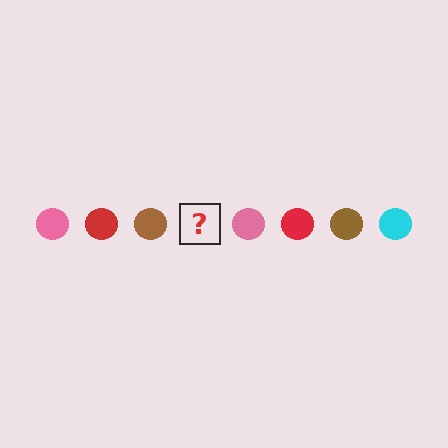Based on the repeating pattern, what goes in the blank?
The blank should be a cyan circle.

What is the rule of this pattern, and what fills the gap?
The rule is that the pattern cycles through pink, red, brown, cyan circles. The gap should be filled with a cyan circle.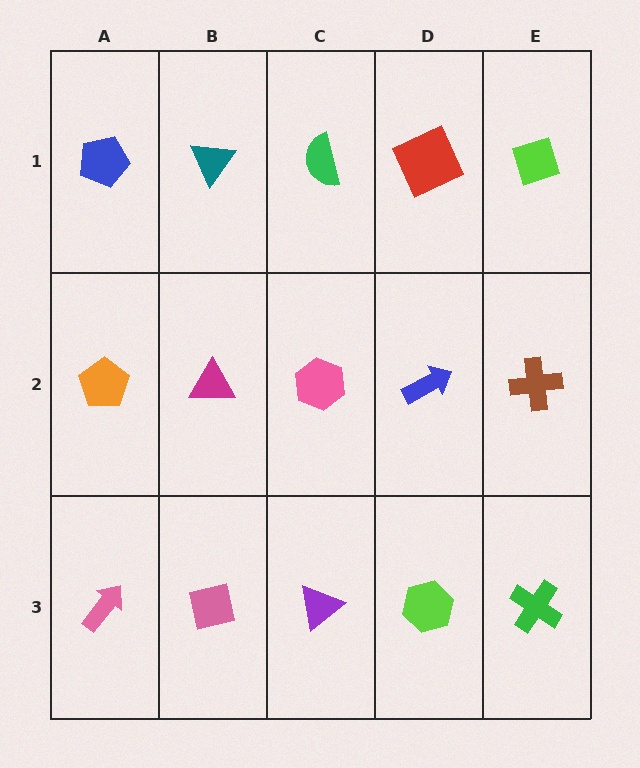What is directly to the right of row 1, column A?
A teal triangle.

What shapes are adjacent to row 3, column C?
A pink hexagon (row 2, column C), a pink square (row 3, column B), a lime hexagon (row 3, column D).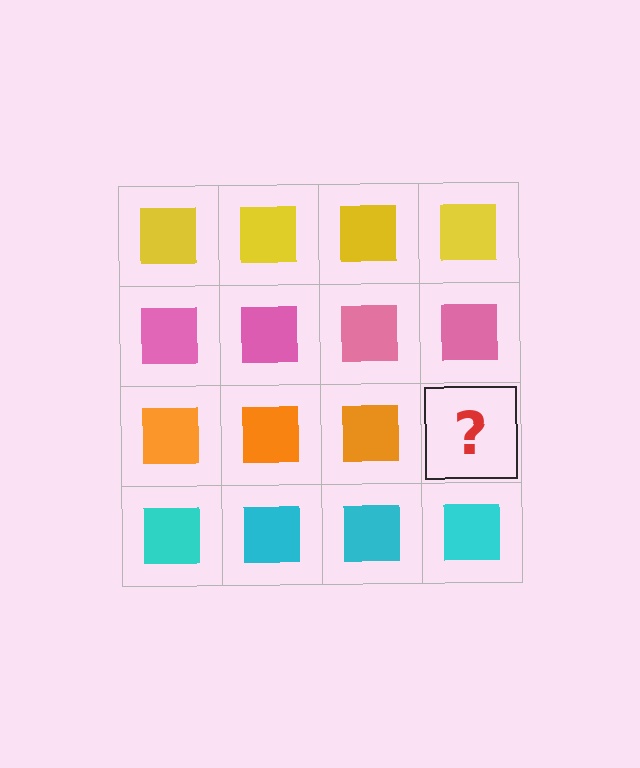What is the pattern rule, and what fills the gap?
The rule is that each row has a consistent color. The gap should be filled with an orange square.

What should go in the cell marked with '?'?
The missing cell should contain an orange square.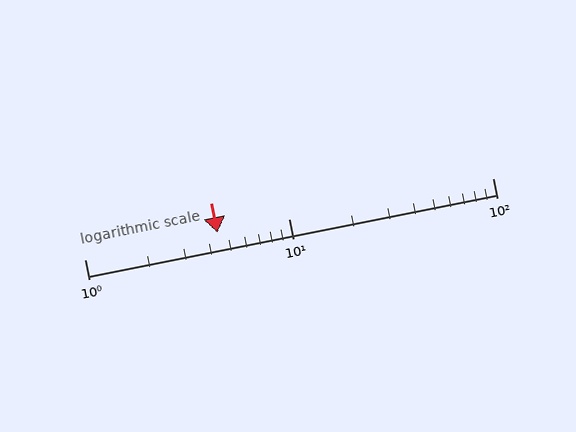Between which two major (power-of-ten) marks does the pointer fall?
The pointer is between 1 and 10.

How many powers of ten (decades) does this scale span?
The scale spans 2 decades, from 1 to 100.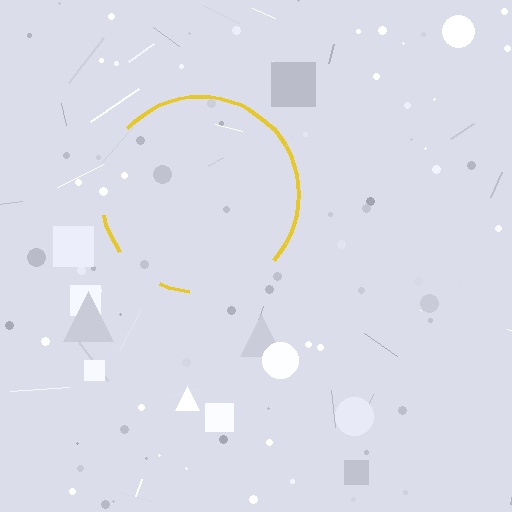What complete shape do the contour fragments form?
The contour fragments form a circle.